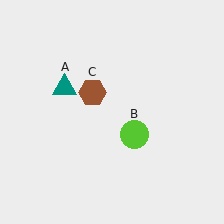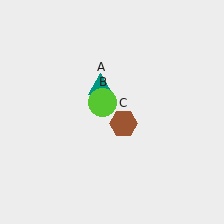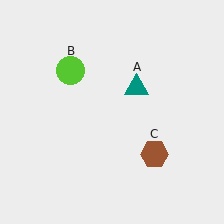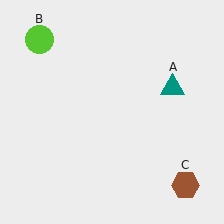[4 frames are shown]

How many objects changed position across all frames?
3 objects changed position: teal triangle (object A), lime circle (object B), brown hexagon (object C).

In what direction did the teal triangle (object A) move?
The teal triangle (object A) moved right.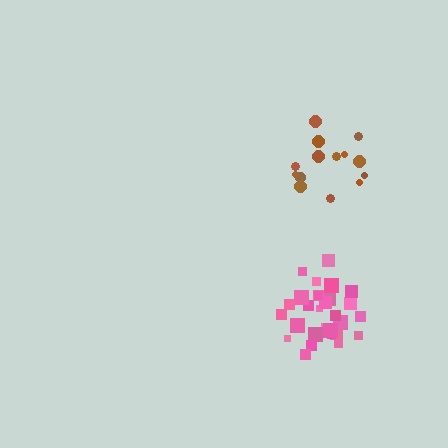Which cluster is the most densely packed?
Pink.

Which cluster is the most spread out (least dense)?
Brown.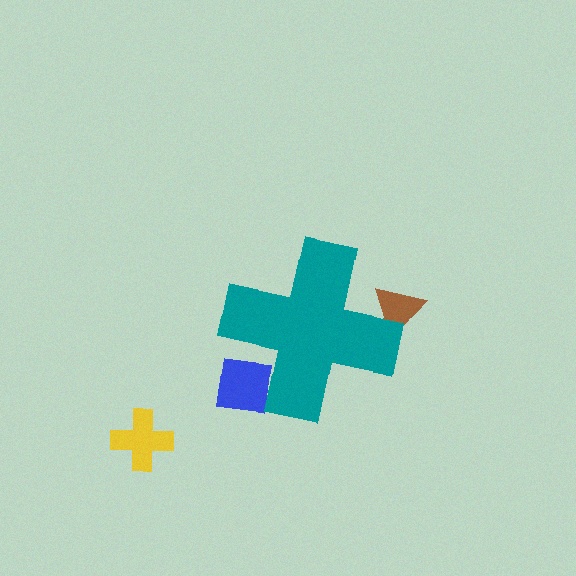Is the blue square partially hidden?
Yes, the blue square is partially hidden behind the teal cross.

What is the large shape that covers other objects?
A teal cross.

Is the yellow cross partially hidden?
No, the yellow cross is fully visible.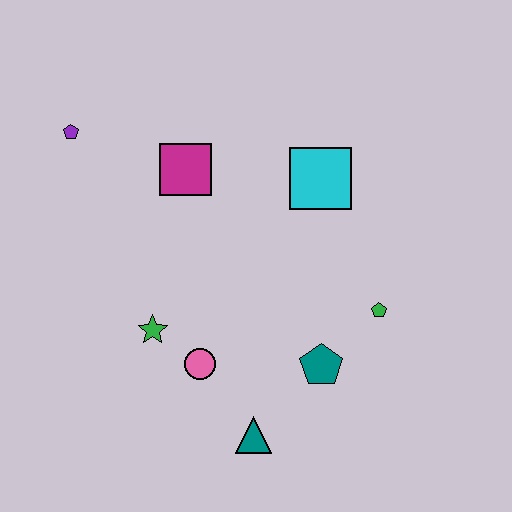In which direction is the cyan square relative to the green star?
The cyan square is to the right of the green star.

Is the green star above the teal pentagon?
Yes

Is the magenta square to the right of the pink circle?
No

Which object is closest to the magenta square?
The purple pentagon is closest to the magenta square.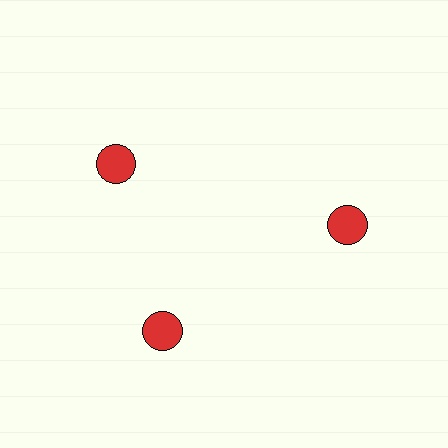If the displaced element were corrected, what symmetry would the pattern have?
It would have 3-fold rotational symmetry — the pattern would map onto itself every 120 degrees.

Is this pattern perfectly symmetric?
No. The 3 red circles are arranged in a ring, but one element near the 11 o'clock position is rotated out of alignment along the ring, breaking the 3-fold rotational symmetry.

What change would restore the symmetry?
The symmetry would be restored by rotating it back into even spacing with its neighbors so that all 3 circles sit at equal angles and equal distance from the center.